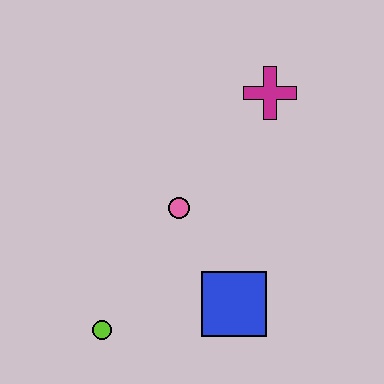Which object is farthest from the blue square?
The magenta cross is farthest from the blue square.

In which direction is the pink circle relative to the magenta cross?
The pink circle is below the magenta cross.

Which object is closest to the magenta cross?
The pink circle is closest to the magenta cross.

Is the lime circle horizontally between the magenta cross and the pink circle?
No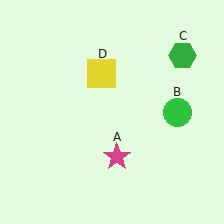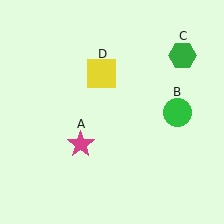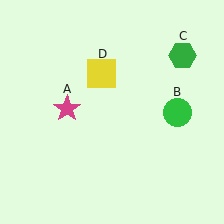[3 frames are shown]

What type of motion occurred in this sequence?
The magenta star (object A) rotated clockwise around the center of the scene.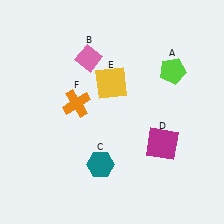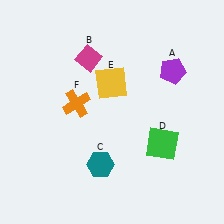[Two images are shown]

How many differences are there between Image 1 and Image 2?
There are 3 differences between the two images.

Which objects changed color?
A changed from lime to purple. B changed from pink to magenta. D changed from magenta to green.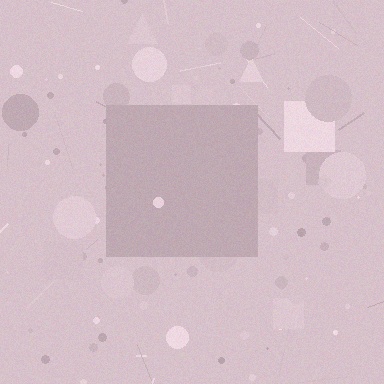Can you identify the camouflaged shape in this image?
The camouflaged shape is a square.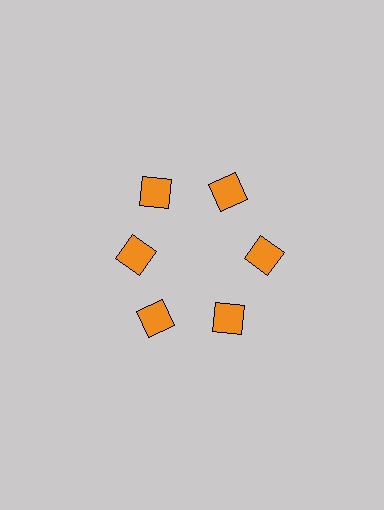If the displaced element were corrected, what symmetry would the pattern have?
It would have 6-fold rotational symmetry — the pattern would map onto itself every 60 degrees.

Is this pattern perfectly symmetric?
No. The 6 orange squares are arranged in a ring, but one element near the 9 o'clock position is pulled inward toward the center, breaking the 6-fold rotational symmetry.